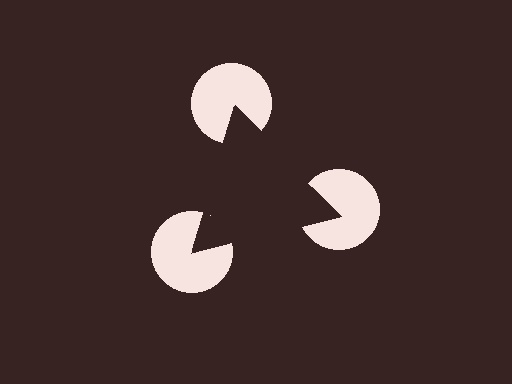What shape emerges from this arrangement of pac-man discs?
An illusory triangle — its edges are inferred from the aligned wedge cuts in the pac-man discs, not physically drawn.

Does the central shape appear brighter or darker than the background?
It typically appears slightly darker than the background, even though no actual brightness change is drawn.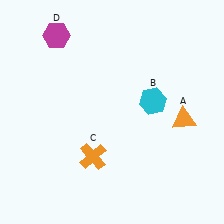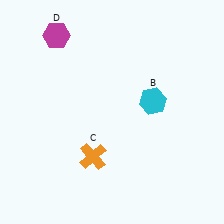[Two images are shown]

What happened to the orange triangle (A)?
The orange triangle (A) was removed in Image 2. It was in the bottom-right area of Image 1.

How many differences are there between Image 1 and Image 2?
There is 1 difference between the two images.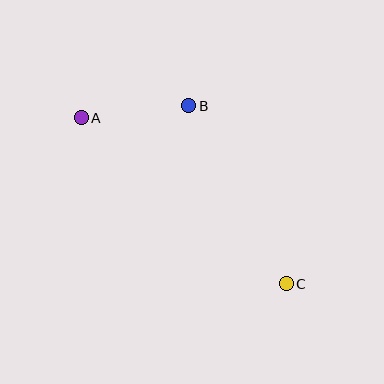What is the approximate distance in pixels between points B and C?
The distance between B and C is approximately 203 pixels.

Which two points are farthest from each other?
Points A and C are farthest from each other.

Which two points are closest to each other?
Points A and B are closest to each other.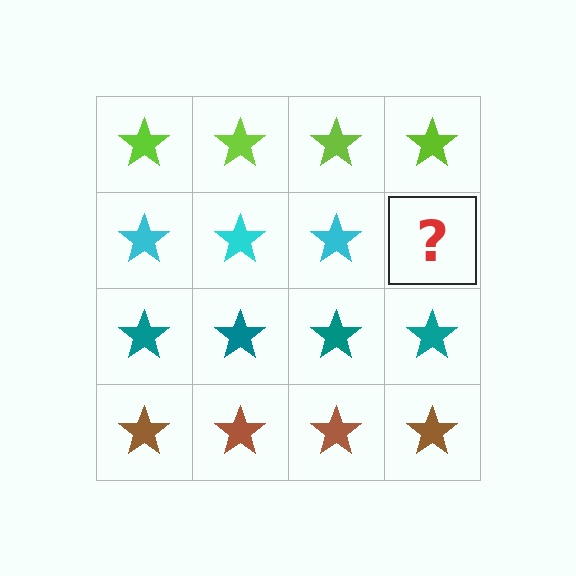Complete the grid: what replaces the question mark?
The question mark should be replaced with a cyan star.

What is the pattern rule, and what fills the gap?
The rule is that each row has a consistent color. The gap should be filled with a cyan star.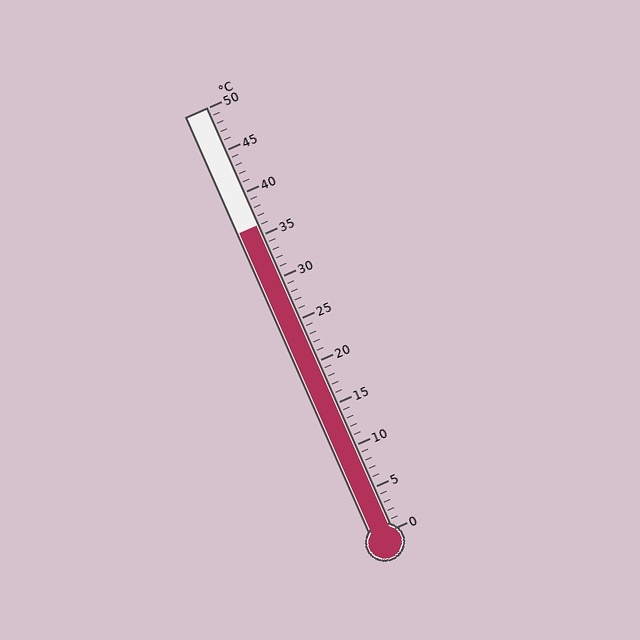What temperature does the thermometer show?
The thermometer shows approximately 36°C.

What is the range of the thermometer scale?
The thermometer scale ranges from 0°C to 50°C.